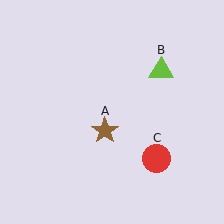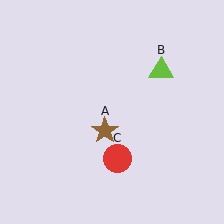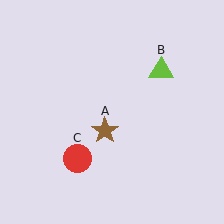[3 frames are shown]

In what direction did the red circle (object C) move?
The red circle (object C) moved left.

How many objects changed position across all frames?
1 object changed position: red circle (object C).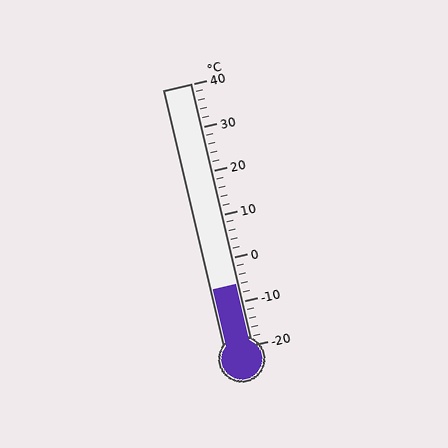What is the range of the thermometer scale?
The thermometer scale ranges from -20°C to 40°C.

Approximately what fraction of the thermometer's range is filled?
The thermometer is filled to approximately 25% of its range.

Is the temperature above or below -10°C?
The temperature is above -10°C.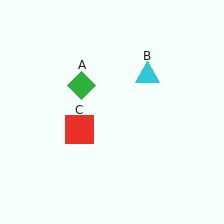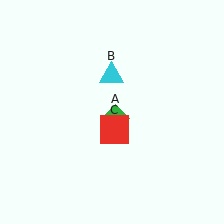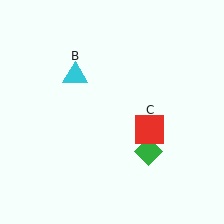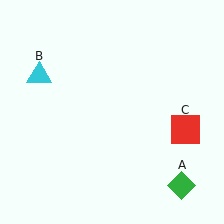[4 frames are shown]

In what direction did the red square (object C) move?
The red square (object C) moved right.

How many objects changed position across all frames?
3 objects changed position: green diamond (object A), cyan triangle (object B), red square (object C).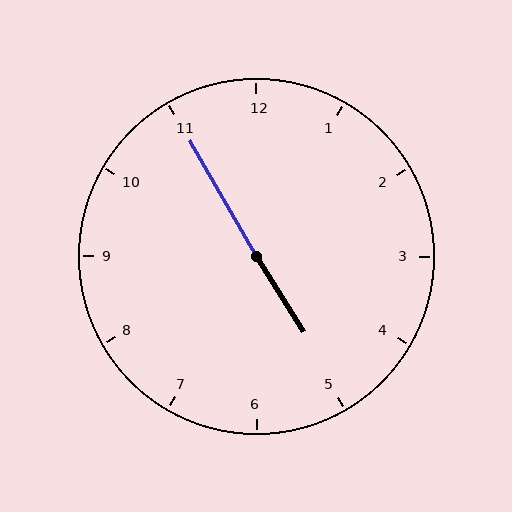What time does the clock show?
4:55.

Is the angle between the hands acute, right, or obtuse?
It is obtuse.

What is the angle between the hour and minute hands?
Approximately 178 degrees.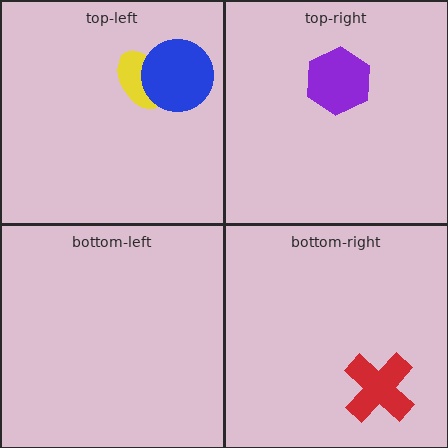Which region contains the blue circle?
The top-left region.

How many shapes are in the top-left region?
2.